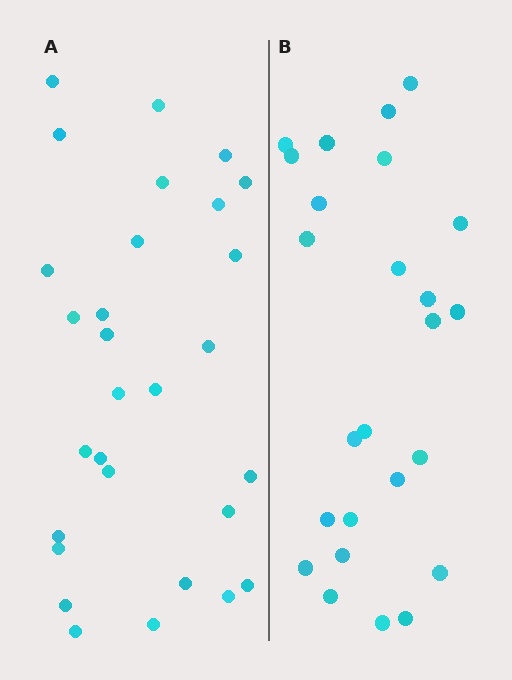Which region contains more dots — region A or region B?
Region A (the left region) has more dots.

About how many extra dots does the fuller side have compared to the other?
Region A has about 4 more dots than region B.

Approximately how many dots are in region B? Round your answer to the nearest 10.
About 20 dots. (The exact count is 25, which rounds to 20.)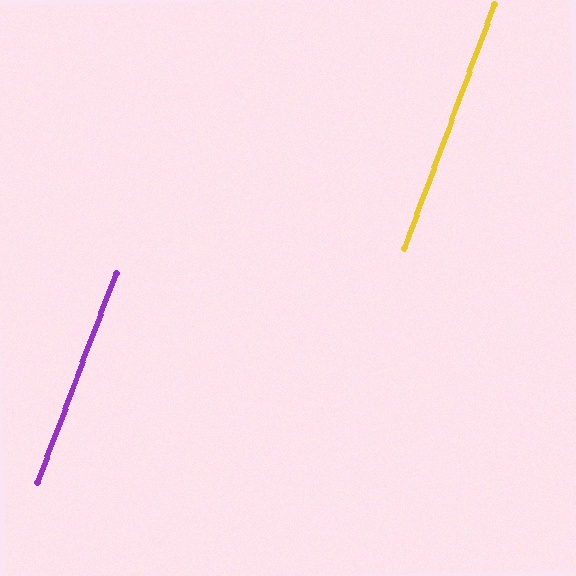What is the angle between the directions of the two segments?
Approximately 1 degree.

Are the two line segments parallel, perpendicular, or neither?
Parallel — their directions differ by only 0.6°.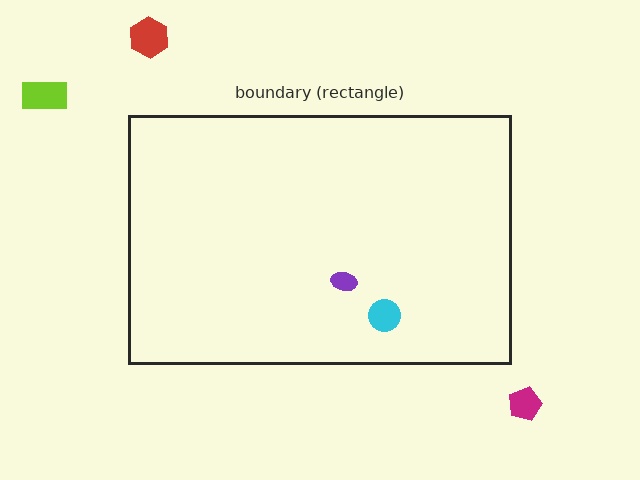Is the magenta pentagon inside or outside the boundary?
Outside.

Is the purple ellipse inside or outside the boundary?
Inside.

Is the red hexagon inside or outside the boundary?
Outside.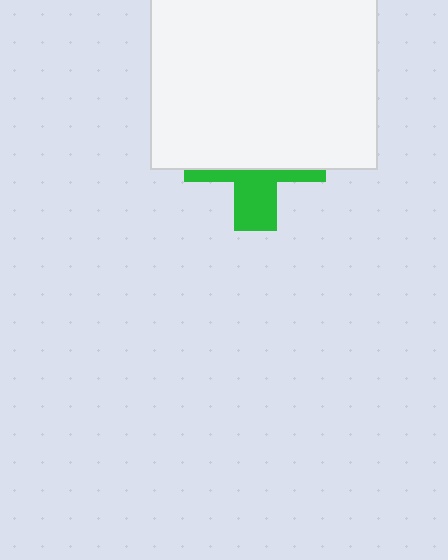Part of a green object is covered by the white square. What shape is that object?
It is a cross.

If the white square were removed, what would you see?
You would see the complete green cross.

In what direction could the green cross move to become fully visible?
The green cross could move down. That would shift it out from behind the white square entirely.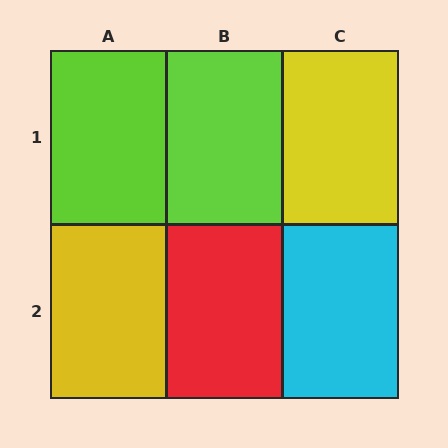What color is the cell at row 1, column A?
Lime.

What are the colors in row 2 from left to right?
Yellow, red, cyan.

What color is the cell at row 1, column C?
Yellow.